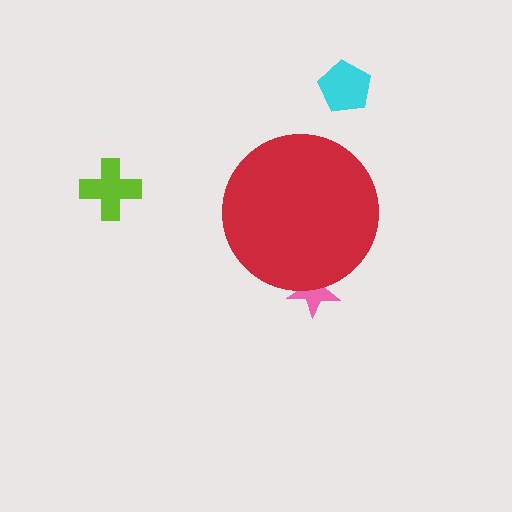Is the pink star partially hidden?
Yes, the pink star is partially hidden behind the red circle.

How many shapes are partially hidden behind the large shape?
1 shape is partially hidden.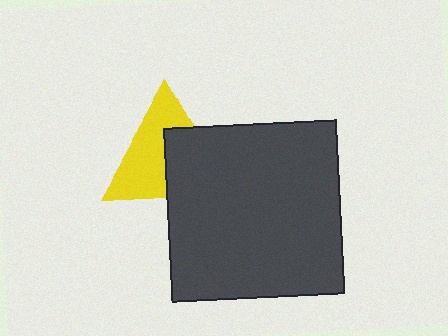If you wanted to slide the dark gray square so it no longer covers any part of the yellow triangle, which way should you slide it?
Slide it toward the lower-right — that is the most direct way to separate the two shapes.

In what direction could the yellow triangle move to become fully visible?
The yellow triangle could move toward the upper-left. That would shift it out from behind the dark gray square entirely.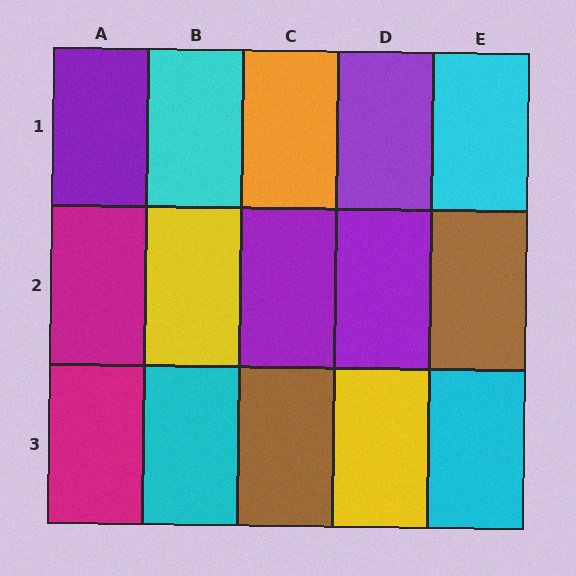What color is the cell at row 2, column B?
Yellow.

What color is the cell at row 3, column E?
Cyan.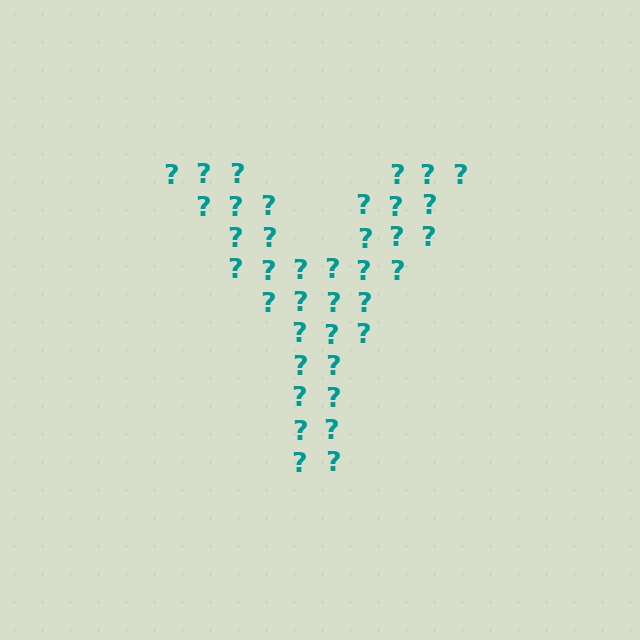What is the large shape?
The large shape is the letter Y.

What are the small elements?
The small elements are question marks.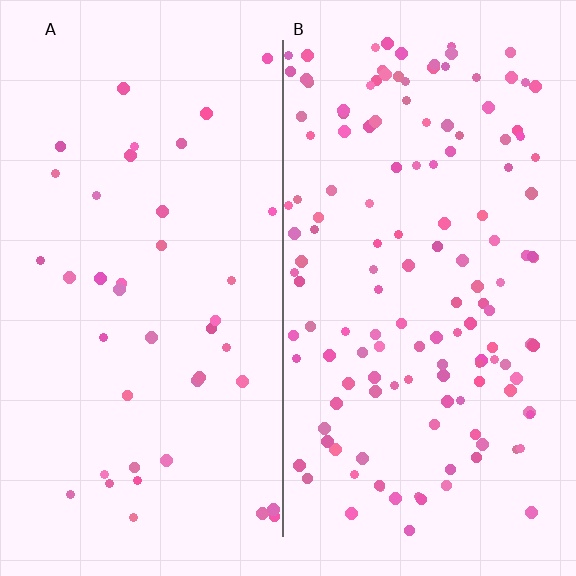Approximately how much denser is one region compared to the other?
Approximately 3.4× — region B over region A.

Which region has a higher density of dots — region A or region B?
B (the right).